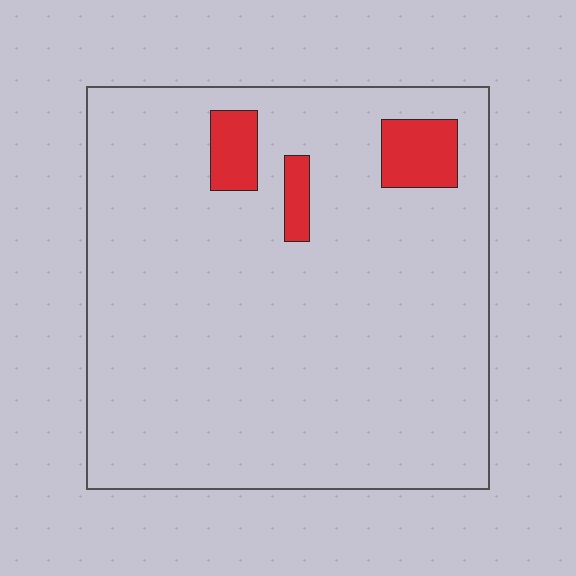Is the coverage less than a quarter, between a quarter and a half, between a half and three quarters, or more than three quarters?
Less than a quarter.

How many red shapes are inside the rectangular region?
3.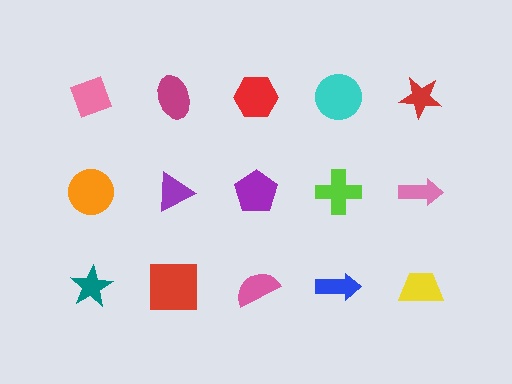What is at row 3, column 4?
A blue arrow.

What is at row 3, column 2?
A red square.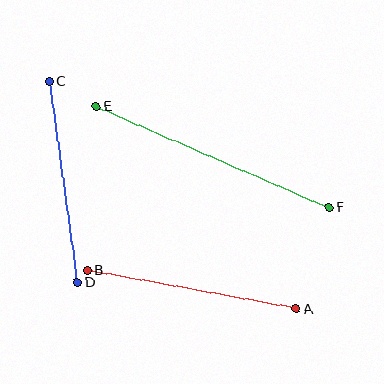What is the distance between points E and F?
The distance is approximately 254 pixels.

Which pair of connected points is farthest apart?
Points E and F are farthest apart.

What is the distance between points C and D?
The distance is approximately 203 pixels.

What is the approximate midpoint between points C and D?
The midpoint is at approximately (63, 182) pixels.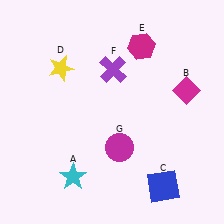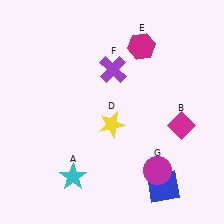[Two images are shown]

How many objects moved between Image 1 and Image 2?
3 objects moved between the two images.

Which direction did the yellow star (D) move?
The yellow star (D) moved down.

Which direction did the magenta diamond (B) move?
The magenta diamond (B) moved down.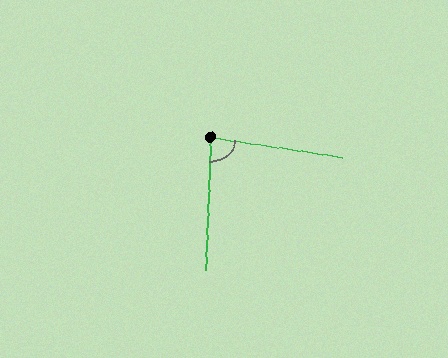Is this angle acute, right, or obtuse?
It is acute.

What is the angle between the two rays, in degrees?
Approximately 84 degrees.